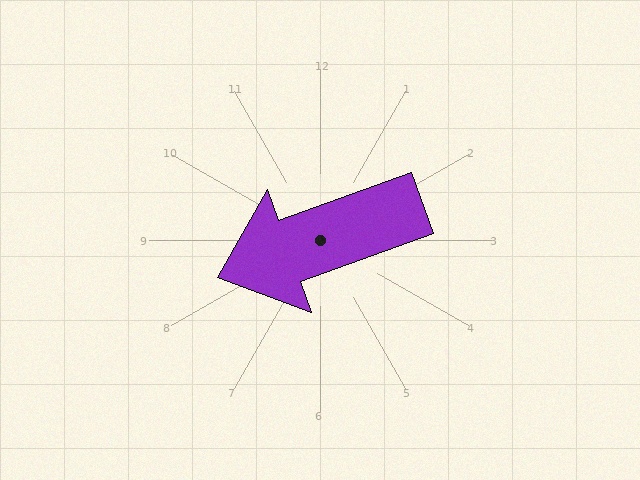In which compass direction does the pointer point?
West.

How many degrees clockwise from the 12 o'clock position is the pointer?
Approximately 250 degrees.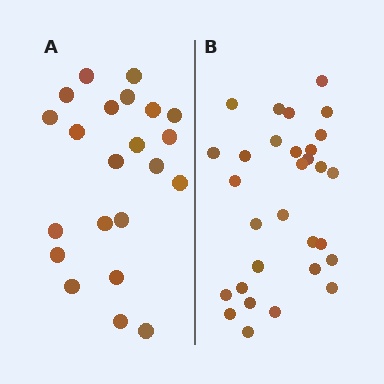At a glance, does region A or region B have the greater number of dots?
Region B (the right region) has more dots.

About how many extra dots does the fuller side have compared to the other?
Region B has roughly 8 or so more dots than region A.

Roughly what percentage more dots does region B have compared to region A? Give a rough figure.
About 35% more.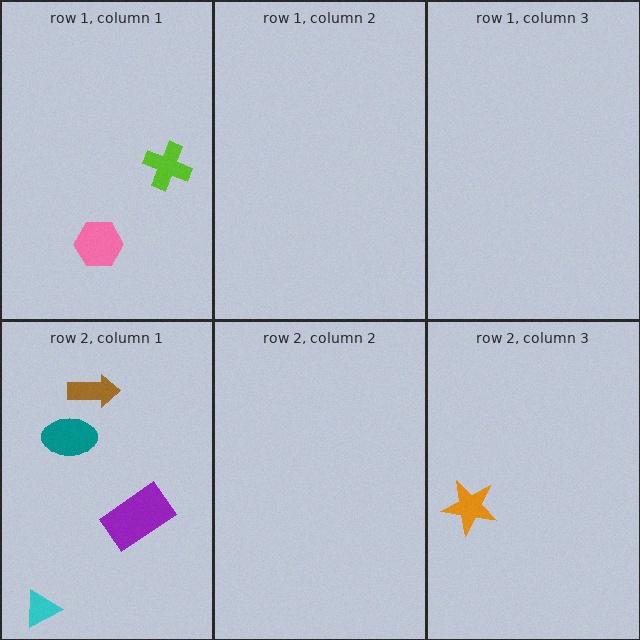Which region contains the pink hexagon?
The row 1, column 1 region.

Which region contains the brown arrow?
The row 2, column 1 region.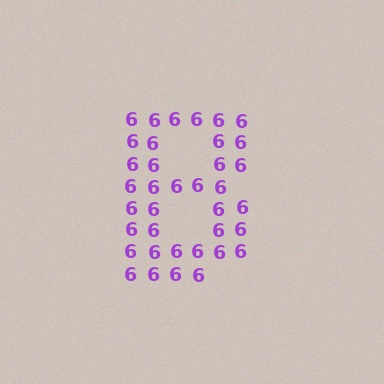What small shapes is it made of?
It is made of small digit 6's.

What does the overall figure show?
The overall figure shows the letter B.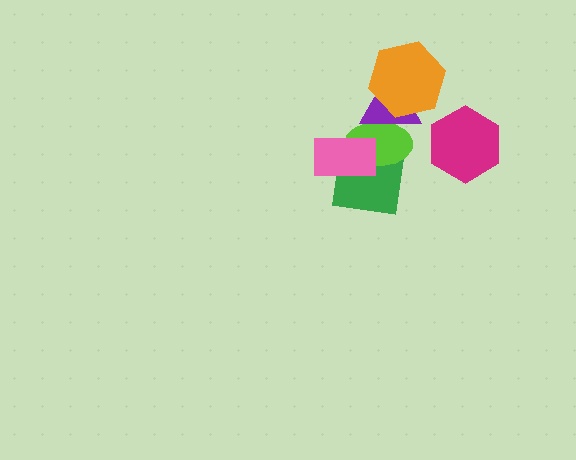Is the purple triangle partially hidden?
Yes, it is partially covered by another shape.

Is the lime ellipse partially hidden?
Yes, it is partially covered by another shape.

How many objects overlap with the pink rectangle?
2 objects overlap with the pink rectangle.